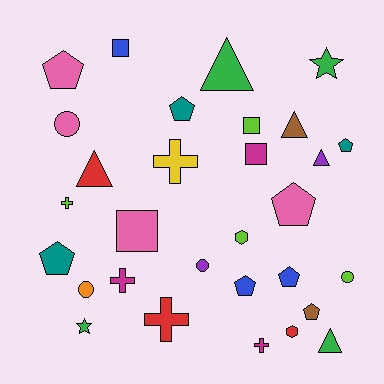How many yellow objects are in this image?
There is 1 yellow object.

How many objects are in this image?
There are 30 objects.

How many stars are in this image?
There are 2 stars.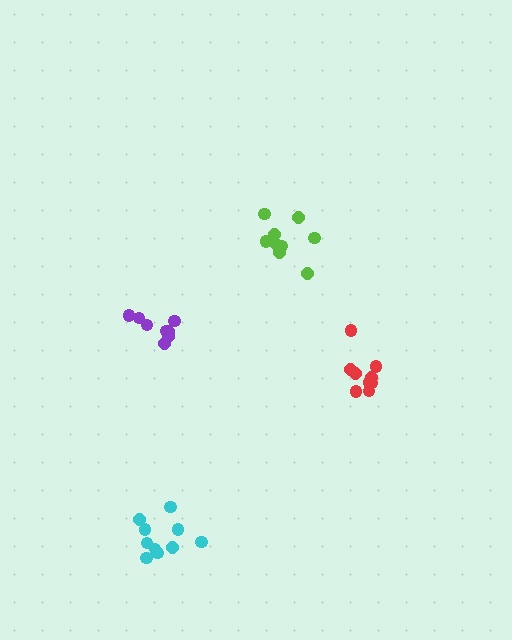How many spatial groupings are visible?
There are 4 spatial groupings.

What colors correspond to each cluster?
The clusters are colored: purple, red, lime, cyan.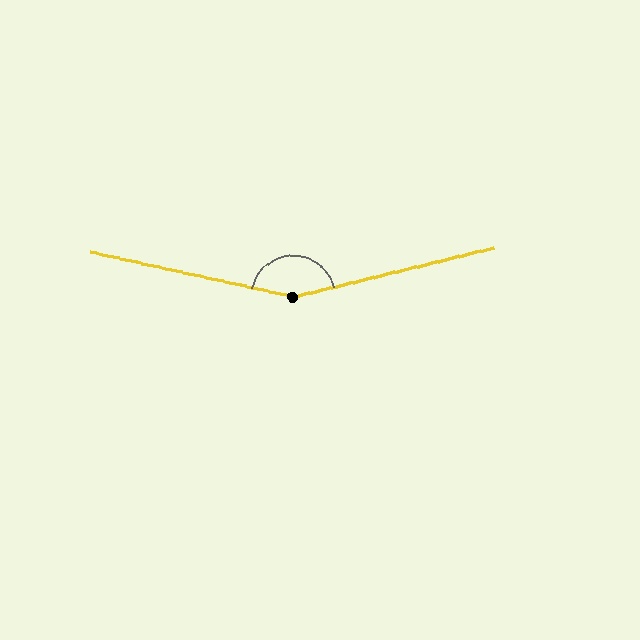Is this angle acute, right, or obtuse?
It is obtuse.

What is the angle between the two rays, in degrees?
Approximately 154 degrees.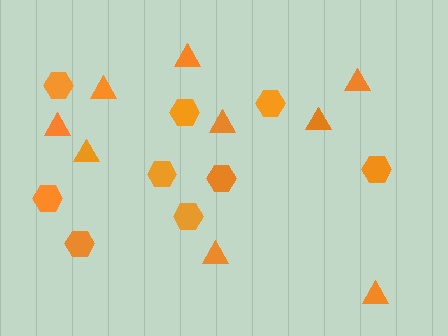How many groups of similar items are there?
There are 2 groups: one group of hexagons (9) and one group of triangles (9).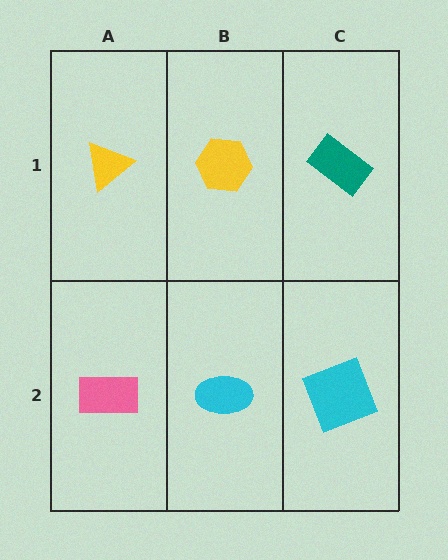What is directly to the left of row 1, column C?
A yellow hexagon.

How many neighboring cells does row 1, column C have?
2.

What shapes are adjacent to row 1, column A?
A pink rectangle (row 2, column A), a yellow hexagon (row 1, column B).